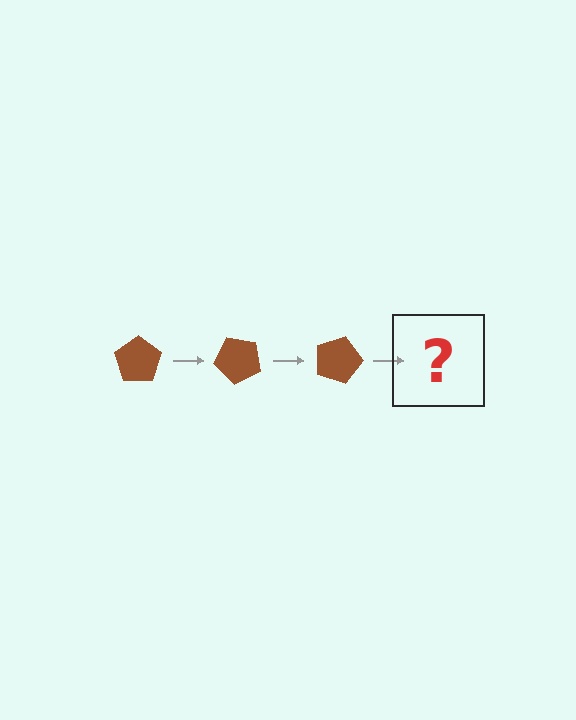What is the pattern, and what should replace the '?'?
The pattern is that the pentagon rotates 45 degrees each step. The '?' should be a brown pentagon rotated 135 degrees.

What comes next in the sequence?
The next element should be a brown pentagon rotated 135 degrees.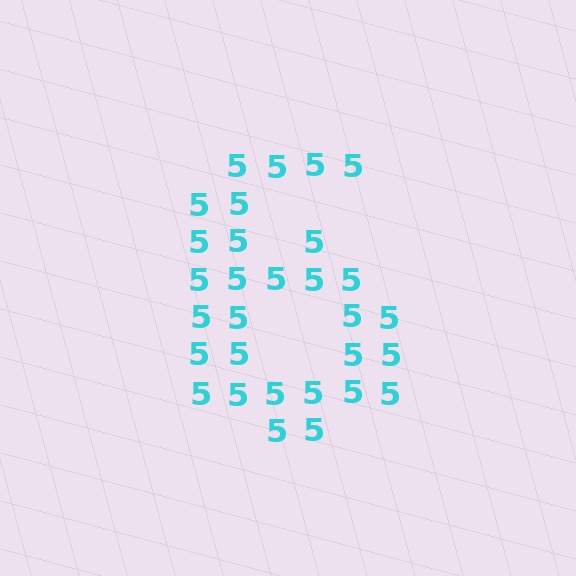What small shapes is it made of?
It is made of small digit 5's.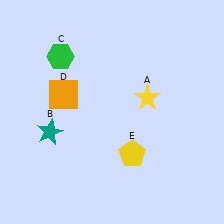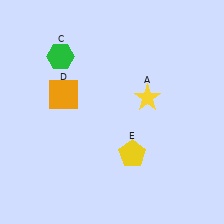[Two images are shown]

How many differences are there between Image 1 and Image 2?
There is 1 difference between the two images.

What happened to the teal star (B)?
The teal star (B) was removed in Image 2. It was in the bottom-left area of Image 1.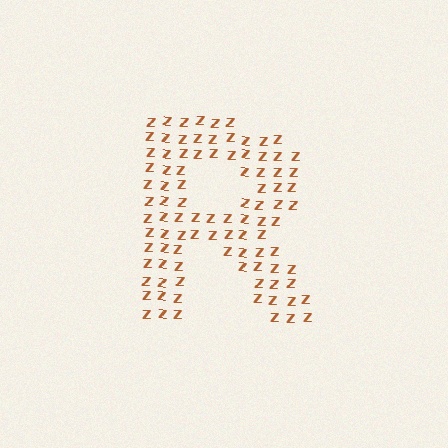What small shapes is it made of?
It is made of small letter Z's.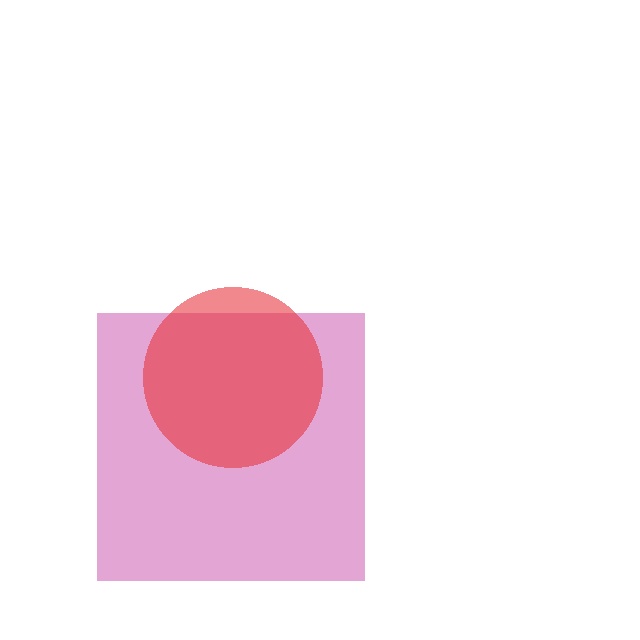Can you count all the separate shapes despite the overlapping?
Yes, there are 2 separate shapes.